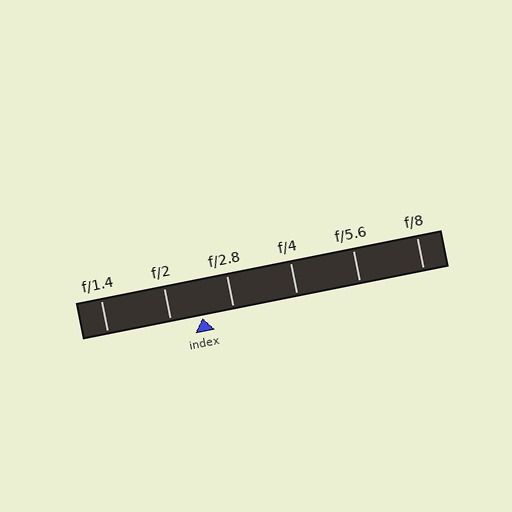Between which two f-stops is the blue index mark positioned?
The index mark is between f/2 and f/2.8.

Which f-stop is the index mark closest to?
The index mark is closest to f/2.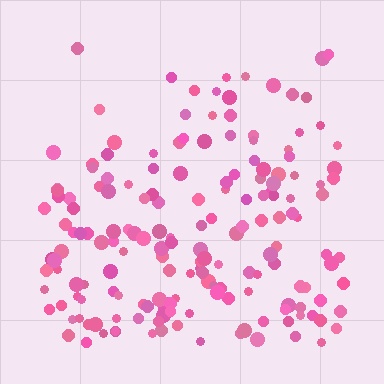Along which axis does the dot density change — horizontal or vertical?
Vertical.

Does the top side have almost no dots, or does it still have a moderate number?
Still a moderate number, just noticeably fewer than the bottom.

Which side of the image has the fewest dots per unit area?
The top.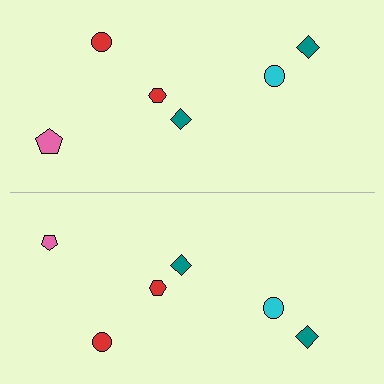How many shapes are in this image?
There are 12 shapes in this image.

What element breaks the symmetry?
The pink pentagon on the bottom side has a different size than its mirror counterpart.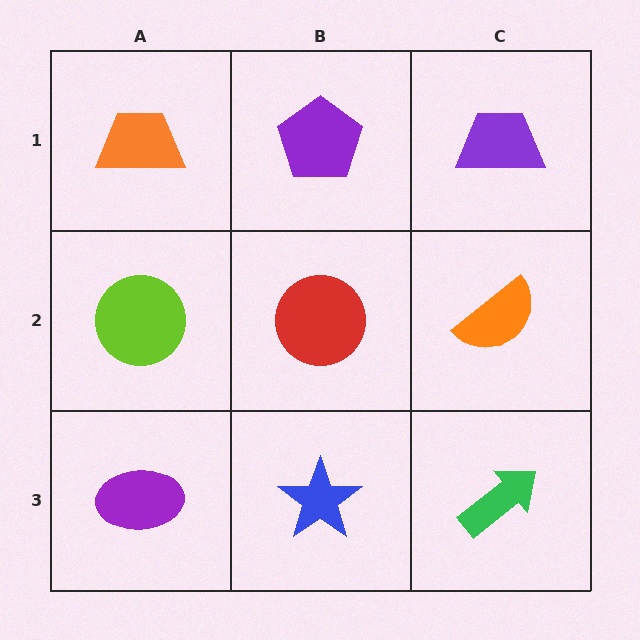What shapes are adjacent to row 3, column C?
An orange semicircle (row 2, column C), a blue star (row 3, column B).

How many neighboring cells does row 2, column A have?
3.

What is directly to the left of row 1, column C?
A purple pentagon.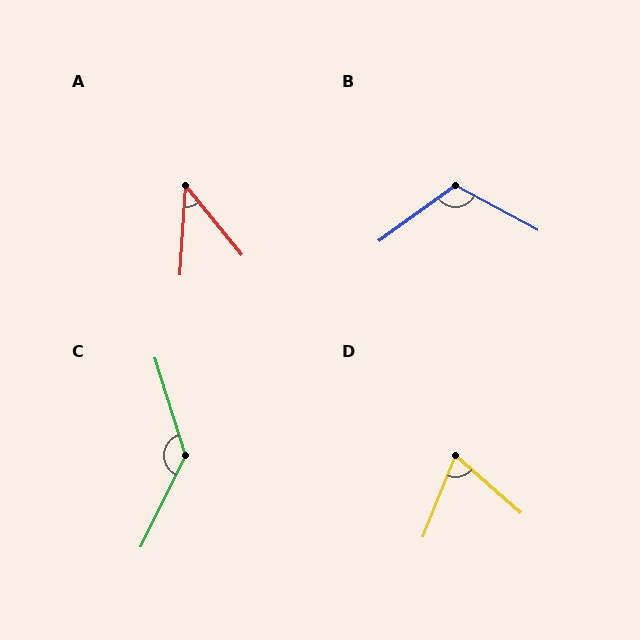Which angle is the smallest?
A, at approximately 42 degrees.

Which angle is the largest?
C, at approximately 137 degrees.